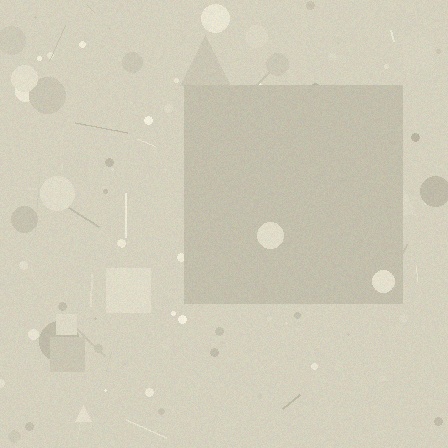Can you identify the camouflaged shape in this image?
The camouflaged shape is a square.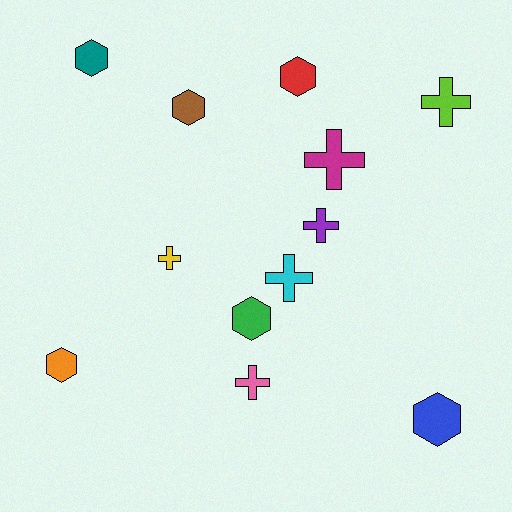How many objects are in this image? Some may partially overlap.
There are 12 objects.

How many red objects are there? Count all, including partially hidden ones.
There is 1 red object.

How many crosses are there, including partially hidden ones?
There are 6 crosses.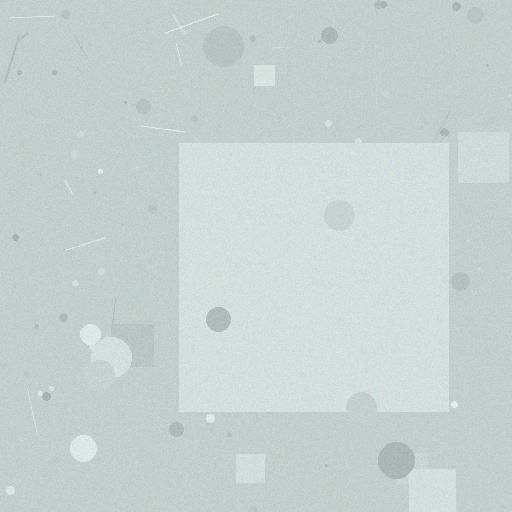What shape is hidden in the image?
A square is hidden in the image.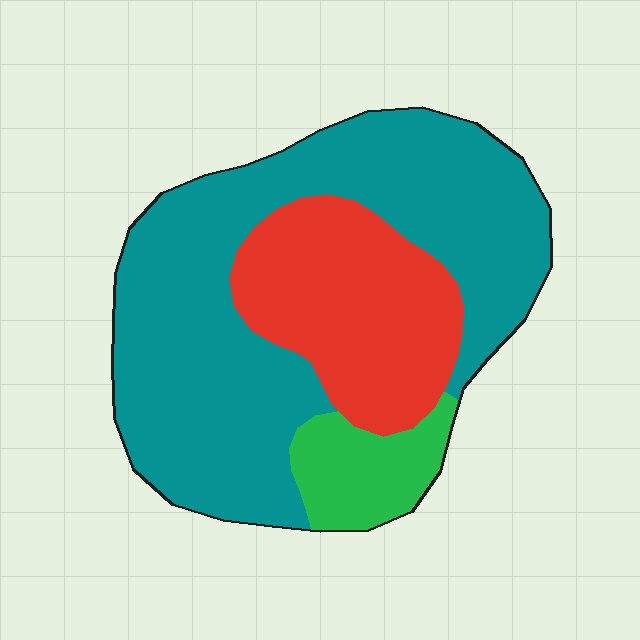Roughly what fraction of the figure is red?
Red takes up about one quarter (1/4) of the figure.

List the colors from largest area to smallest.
From largest to smallest: teal, red, green.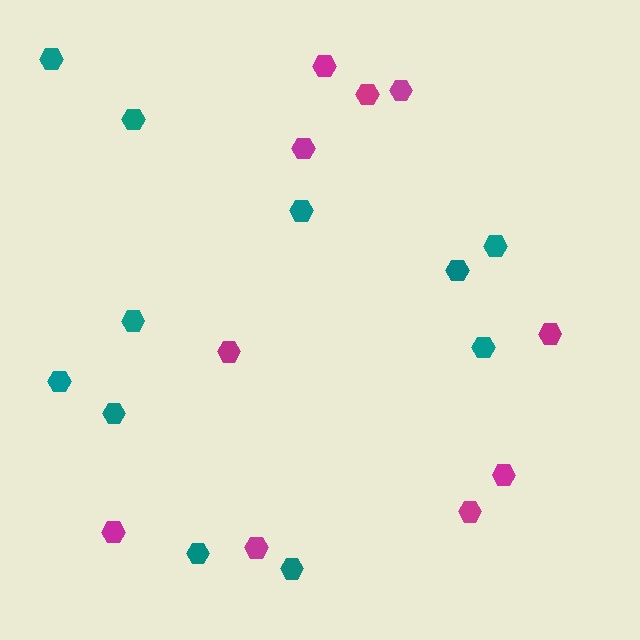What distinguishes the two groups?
There are 2 groups: one group of magenta hexagons (10) and one group of teal hexagons (11).